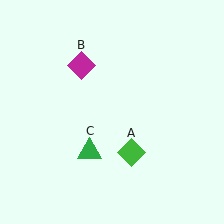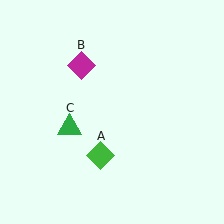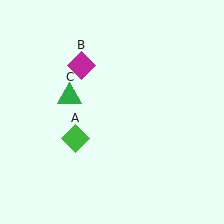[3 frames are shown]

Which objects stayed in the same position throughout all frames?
Magenta diamond (object B) remained stationary.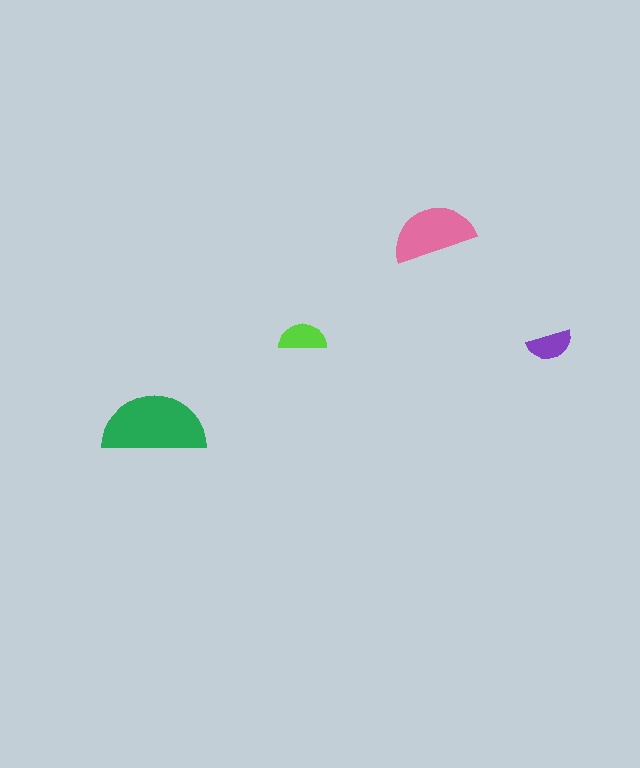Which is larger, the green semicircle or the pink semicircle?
The green one.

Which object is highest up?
The pink semicircle is topmost.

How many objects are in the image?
There are 4 objects in the image.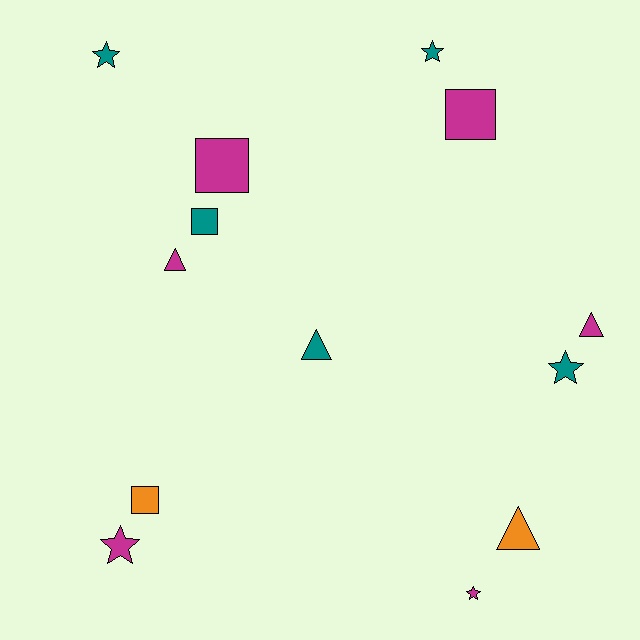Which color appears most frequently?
Magenta, with 6 objects.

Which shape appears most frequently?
Star, with 5 objects.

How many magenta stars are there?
There are 2 magenta stars.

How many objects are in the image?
There are 13 objects.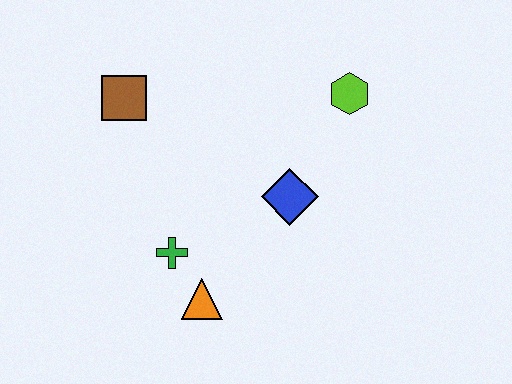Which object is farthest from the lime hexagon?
The orange triangle is farthest from the lime hexagon.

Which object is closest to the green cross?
The orange triangle is closest to the green cross.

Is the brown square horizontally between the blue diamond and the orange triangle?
No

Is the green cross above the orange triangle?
Yes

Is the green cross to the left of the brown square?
No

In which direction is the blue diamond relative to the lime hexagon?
The blue diamond is below the lime hexagon.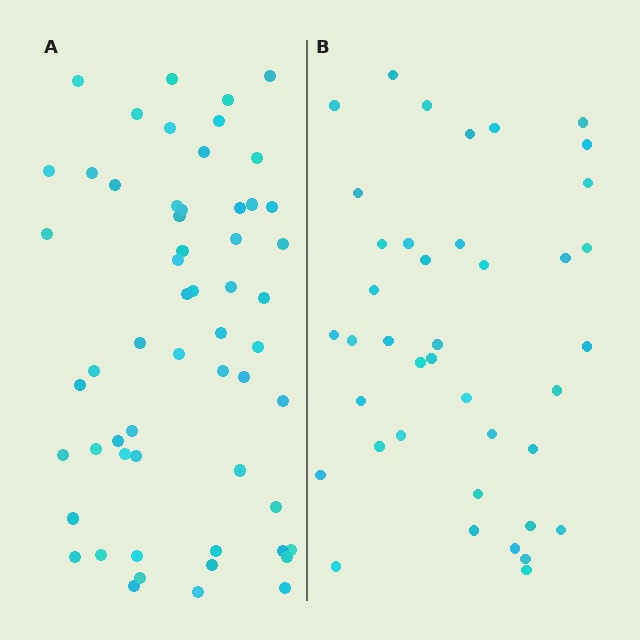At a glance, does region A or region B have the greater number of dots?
Region A (the left region) has more dots.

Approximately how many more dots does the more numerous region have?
Region A has approximately 15 more dots than region B.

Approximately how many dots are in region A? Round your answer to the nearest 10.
About 60 dots. (The exact count is 57, which rounds to 60.)